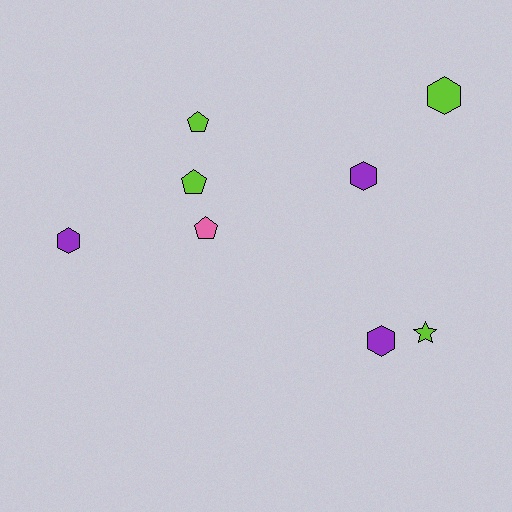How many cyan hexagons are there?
There are no cyan hexagons.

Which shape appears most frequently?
Hexagon, with 4 objects.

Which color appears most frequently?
Lime, with 4 objects.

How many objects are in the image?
There are 8 objects.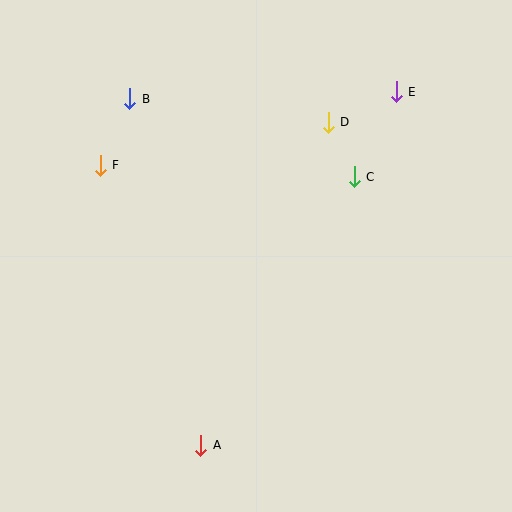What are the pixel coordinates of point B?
Point B is at (130, 99).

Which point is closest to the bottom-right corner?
Point A is closest to the bottom-right corner.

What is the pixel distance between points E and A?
The distance between E and A is 404 pixels.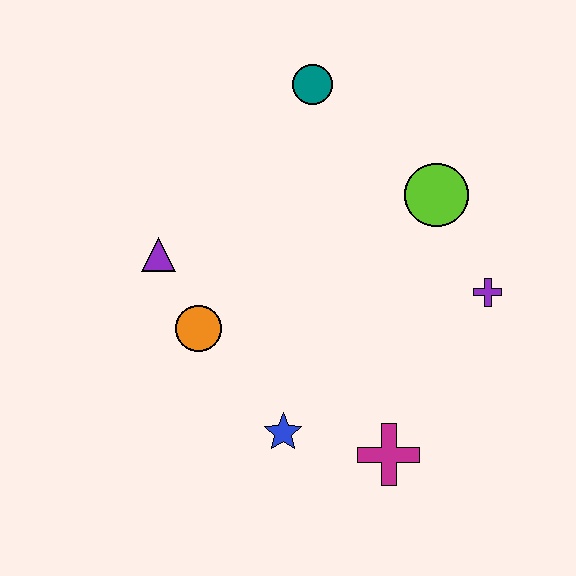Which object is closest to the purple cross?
The lime circle is closest to the purple cross.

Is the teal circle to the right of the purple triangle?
Yes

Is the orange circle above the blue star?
Yes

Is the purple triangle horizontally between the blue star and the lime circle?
No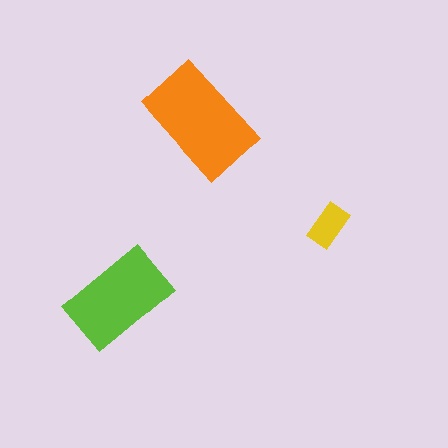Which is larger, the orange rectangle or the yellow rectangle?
The orange one.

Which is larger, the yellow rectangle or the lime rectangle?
The lime one.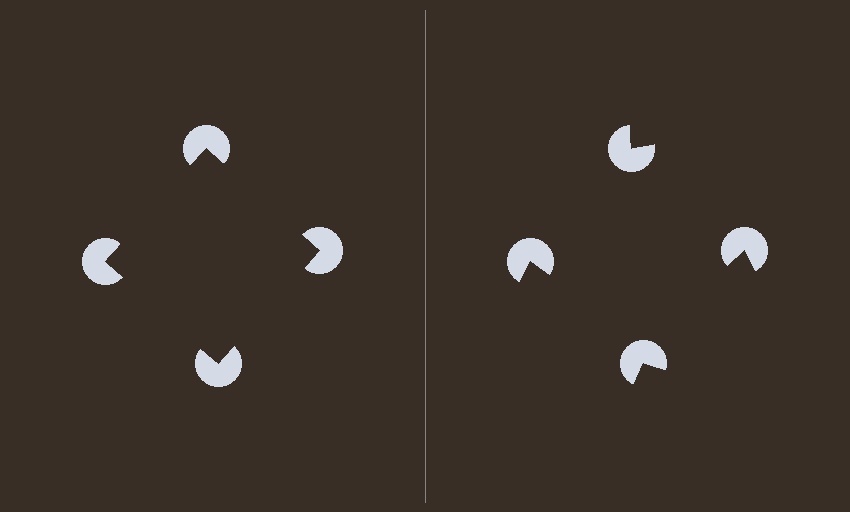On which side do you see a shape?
An illusory square appears on the left side. On the right side the wedge cuts are rotated, so no coherent shape forms.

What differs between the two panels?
The pac-man discs are positioned identically on both sides; only the wedge orientations differ. On the left they align to a square; on the right they are misaligned.